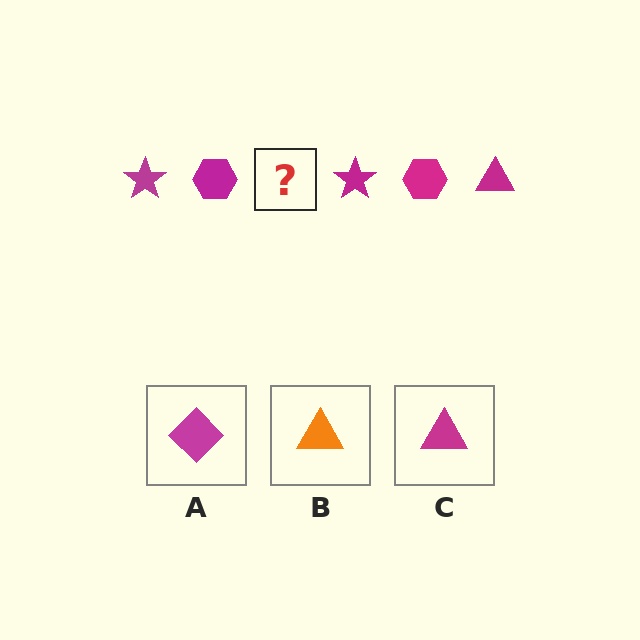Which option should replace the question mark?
Option C.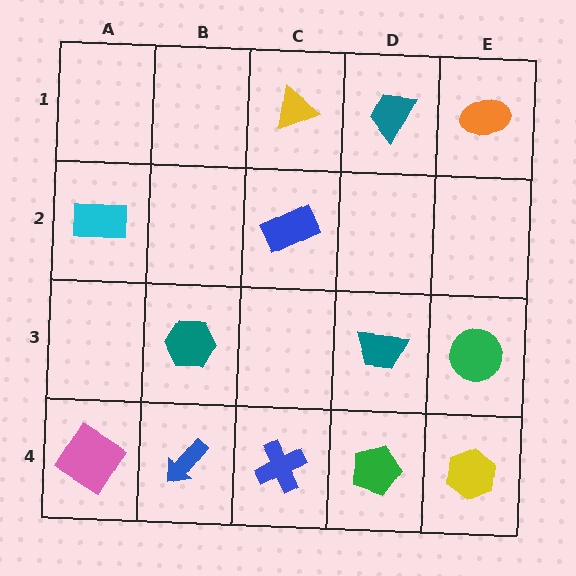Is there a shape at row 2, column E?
No, that cell is empty.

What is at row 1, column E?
An orange ellipse.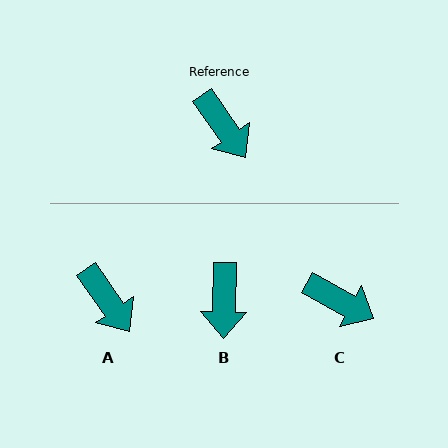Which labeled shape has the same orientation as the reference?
A.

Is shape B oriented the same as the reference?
No, it is off by about 36 degrees.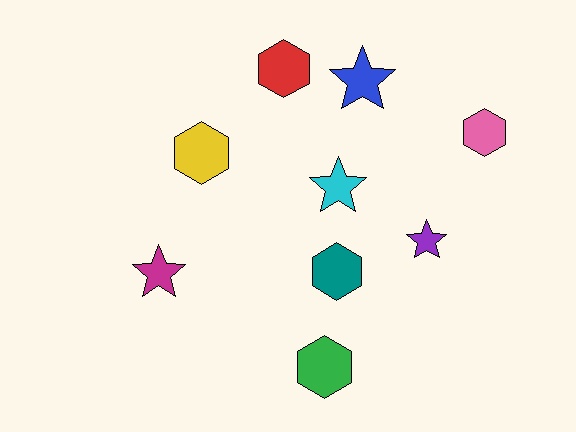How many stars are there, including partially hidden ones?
There are 4 stars.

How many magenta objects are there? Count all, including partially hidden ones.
There is 1 magenta object.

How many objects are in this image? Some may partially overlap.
There are 9 objects.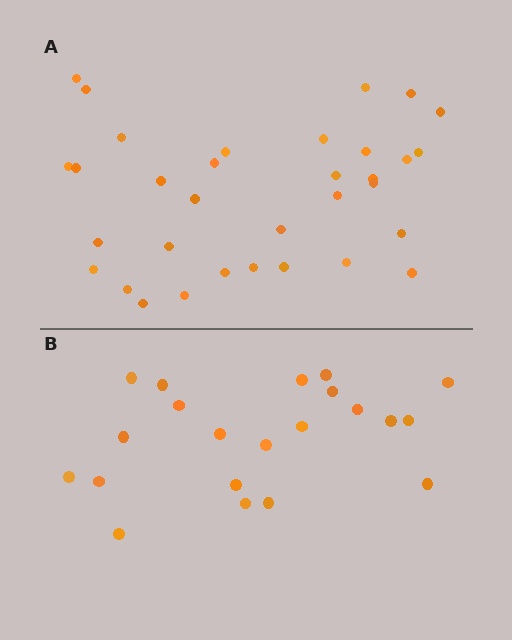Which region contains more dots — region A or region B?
Region A (the top region) has more dots.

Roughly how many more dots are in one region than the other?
Region A has roughly 12 or so more dots than region B.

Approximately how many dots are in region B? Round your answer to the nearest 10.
About 20 dots. (The exact count is 21, which rounds to 20.)